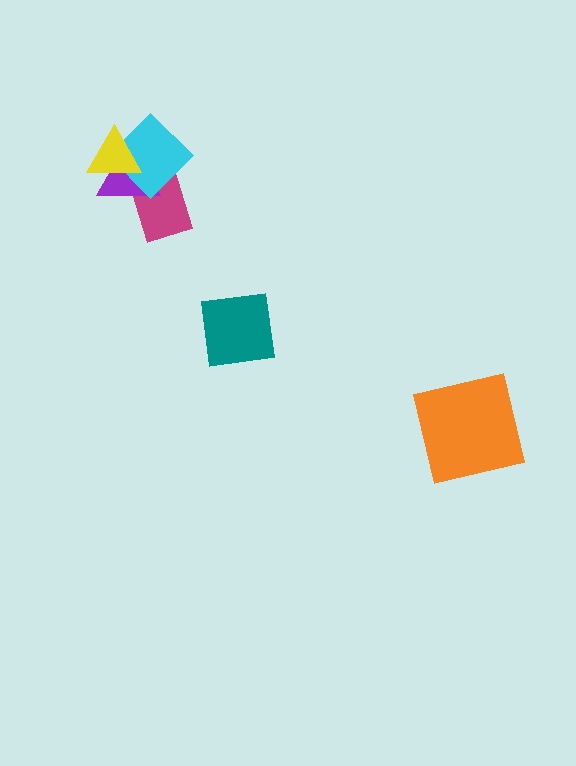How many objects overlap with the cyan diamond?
3 objects overlap with the cyan diamond.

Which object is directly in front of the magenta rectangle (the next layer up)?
The purple triangle is directly in front of the magenta rectangle.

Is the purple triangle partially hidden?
Yes, it is partially covered by another shape.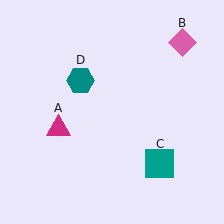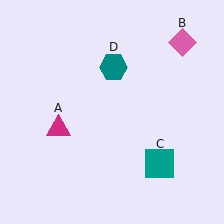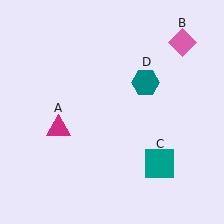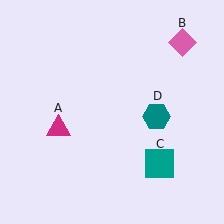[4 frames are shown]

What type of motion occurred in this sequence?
The teal hexagon (object D) rotated clockwise around the center of the scene.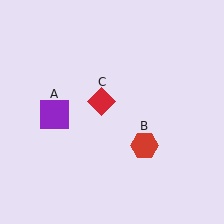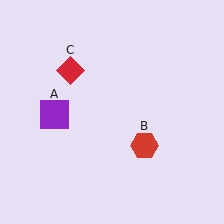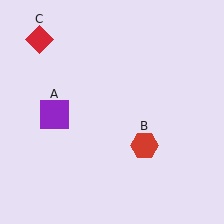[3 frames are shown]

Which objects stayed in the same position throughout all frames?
Purple square (object A) and red hexagon (object B) remained stationary.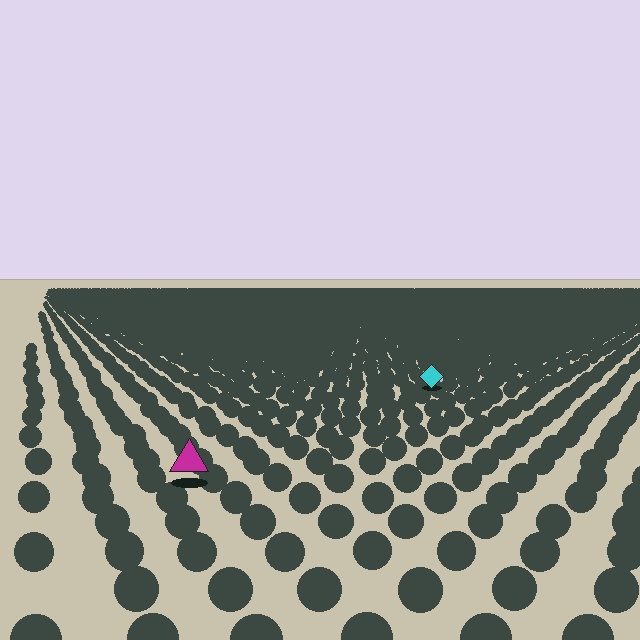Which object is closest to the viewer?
The magenta triangle is closest. The texture marks near it are larger and more spread out.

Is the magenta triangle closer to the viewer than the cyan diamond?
Yes. The magenta triangle is closer — you can tell from the texture gradient: the ground texture is coarser near it.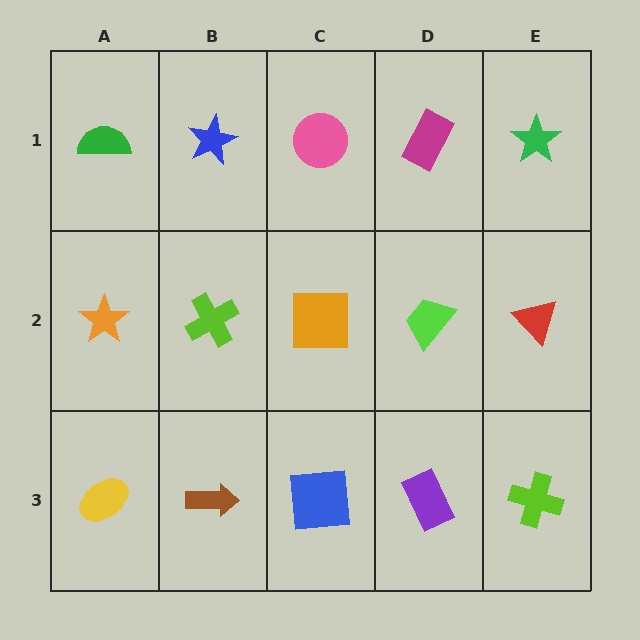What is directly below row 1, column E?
A red triangle.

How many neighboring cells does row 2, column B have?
4.